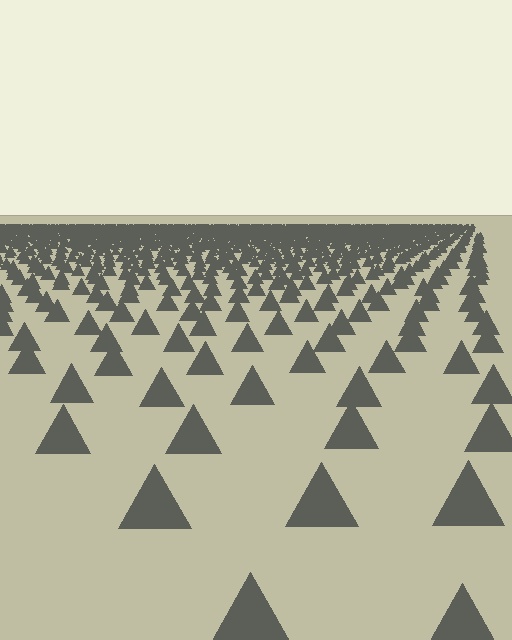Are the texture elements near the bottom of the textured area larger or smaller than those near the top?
Larger. Near the bottom, elements are closer to the viewer and appear at a bigger on-screen size.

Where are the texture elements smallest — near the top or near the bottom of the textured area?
Near the top.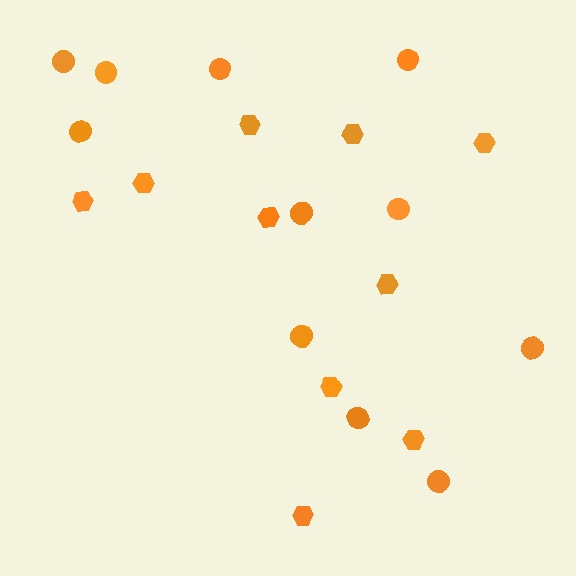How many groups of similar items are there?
There are 2 groups: one group of hexagons (10) and one group of circles (11).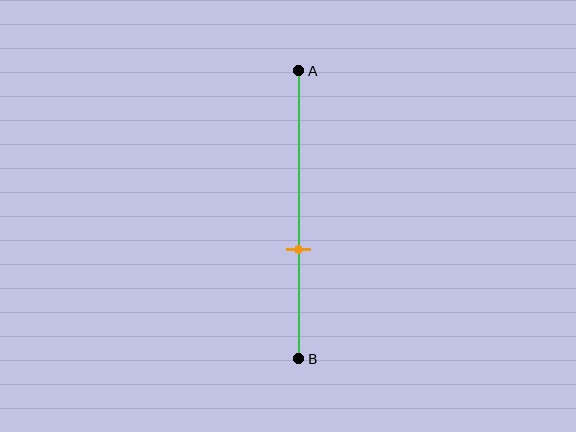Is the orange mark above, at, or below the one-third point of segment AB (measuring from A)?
The orange mark is below the one-third point of segment AB.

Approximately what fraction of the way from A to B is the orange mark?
The orange mark is approximately 60% of the way from A to B.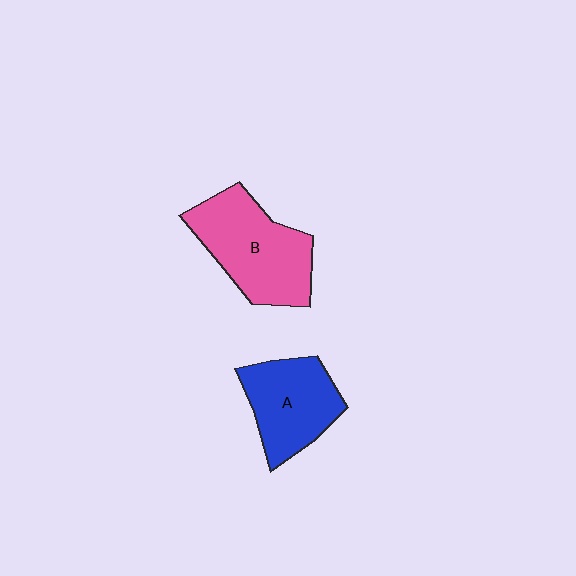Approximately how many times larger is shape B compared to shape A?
Approximately 1.3 times.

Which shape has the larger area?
Shape B (pink).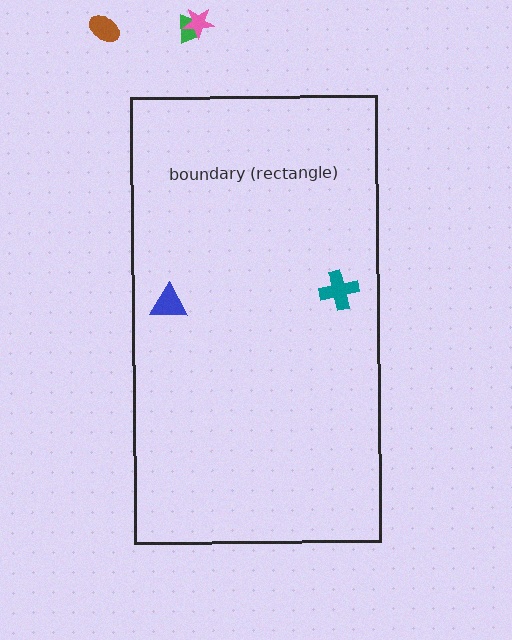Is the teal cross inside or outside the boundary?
Inside.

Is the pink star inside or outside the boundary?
Outside.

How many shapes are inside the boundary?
2 inside, 3 outside.